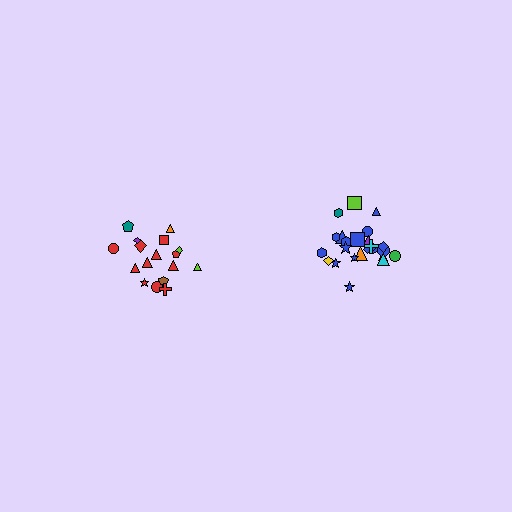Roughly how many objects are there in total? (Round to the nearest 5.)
Roughly 45 objects in total.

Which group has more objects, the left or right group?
The right group.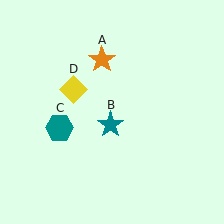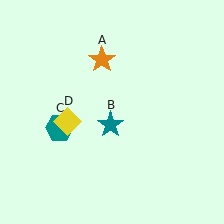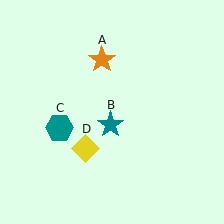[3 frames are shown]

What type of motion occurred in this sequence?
The yellow diamond (object D) rotated counterclockwise around the center of the scene.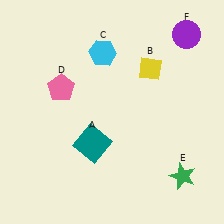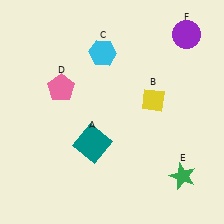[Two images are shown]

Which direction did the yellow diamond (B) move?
The yellow diamond (B) moved down.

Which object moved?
The yellow diamond (B) moved down.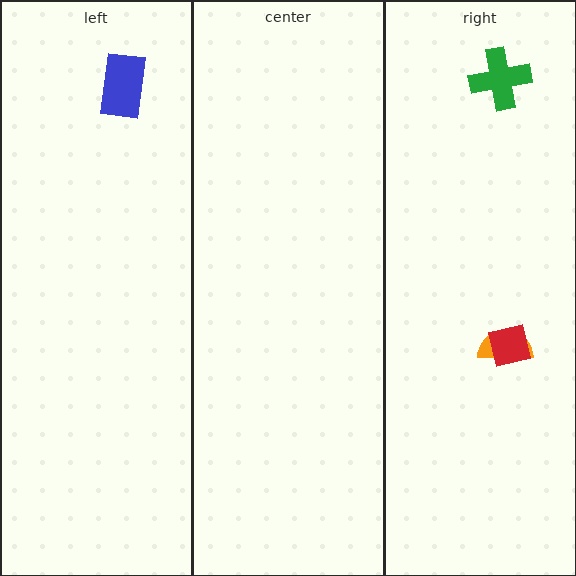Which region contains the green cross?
The right region.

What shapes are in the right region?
The green cross, the orange semicircle, the red square.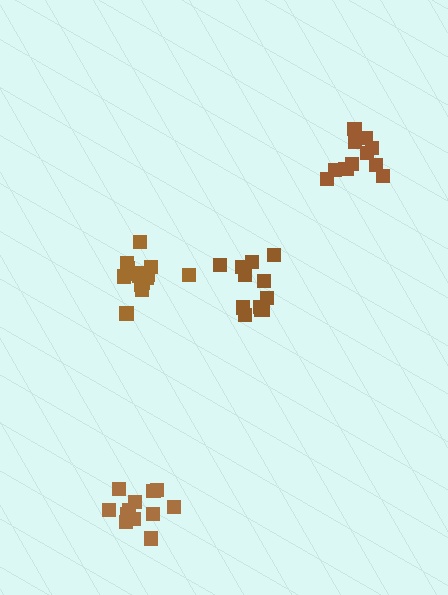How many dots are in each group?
Group 1: 12 dots, Group 2: 12 dots, Group 3: 12 dots, Group 4: 15 dots (51 total).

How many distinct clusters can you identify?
There are 4 distinct clusters.